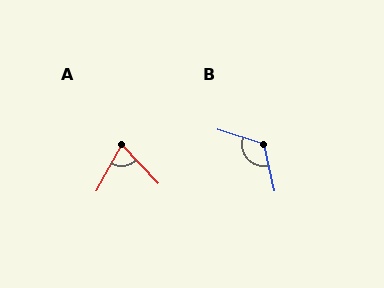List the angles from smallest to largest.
A (73°), B (121°).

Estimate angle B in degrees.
Approximately 121 degrees.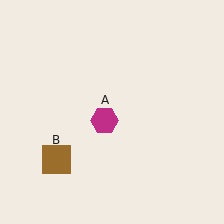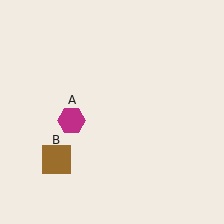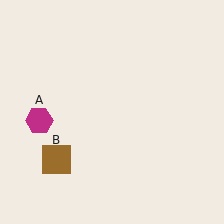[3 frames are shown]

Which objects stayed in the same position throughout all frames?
Brown square (object B) remained stationary.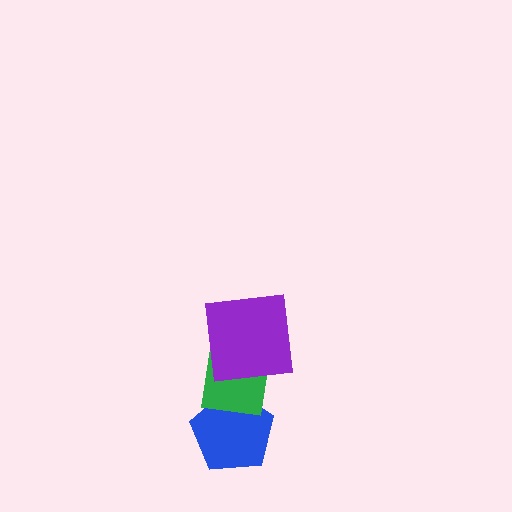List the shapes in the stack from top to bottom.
From top to bottom: the purple square, the green square, the blue pentagon.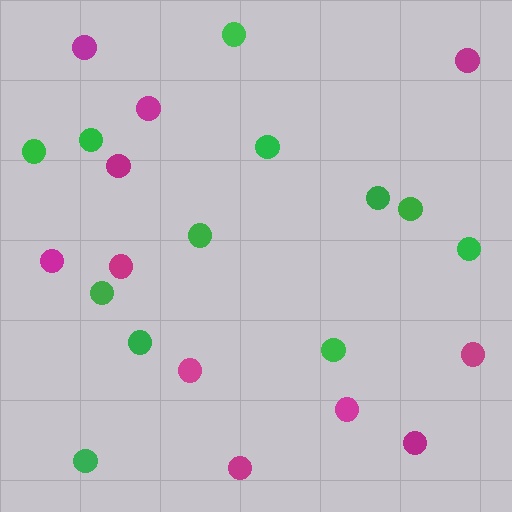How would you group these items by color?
There are 2 groups: one group of magenta circles (11) and one group of green circles (12).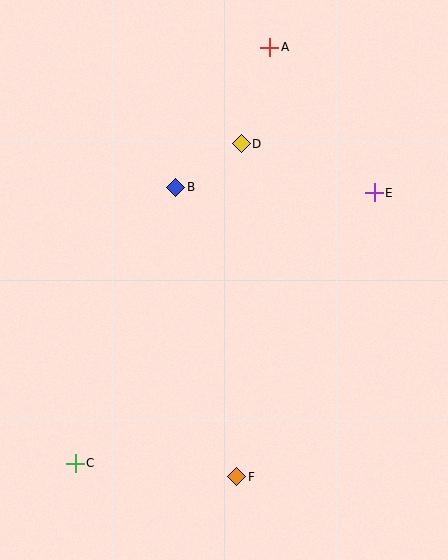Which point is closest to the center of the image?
Point B at (176, 187) is closest to the center.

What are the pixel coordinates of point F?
Point F is at (237, 477).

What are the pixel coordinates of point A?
Point A is at (270, 47).